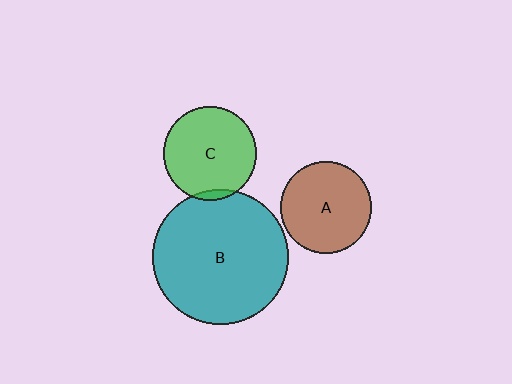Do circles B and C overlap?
Yes.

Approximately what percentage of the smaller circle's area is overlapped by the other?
Approximately 5%.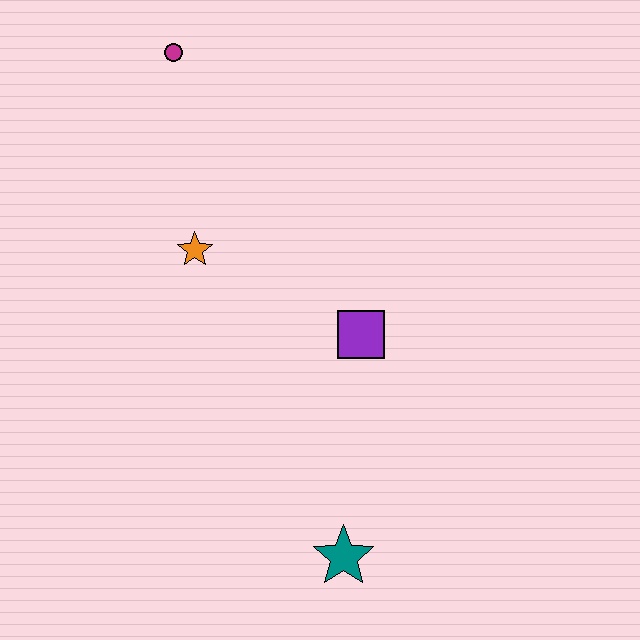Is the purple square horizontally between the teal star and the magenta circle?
No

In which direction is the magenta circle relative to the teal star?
The magenta circle is above the teal star.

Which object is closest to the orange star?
The purple square is closest to the orange star.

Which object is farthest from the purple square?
The magenta circle is farthest from the purple square.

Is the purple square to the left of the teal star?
No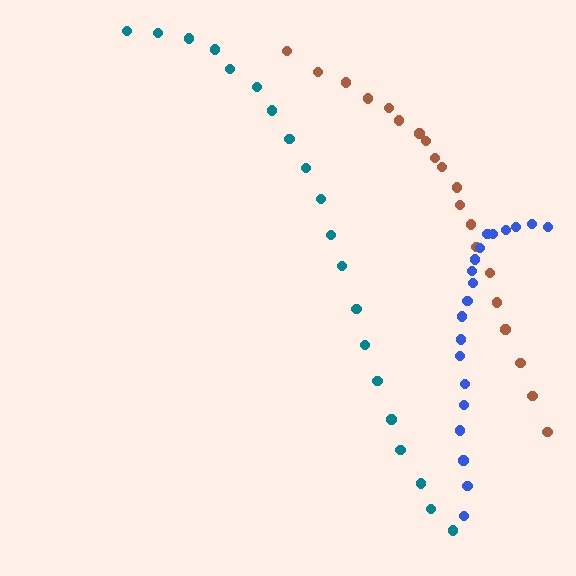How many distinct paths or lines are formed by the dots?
There are 3 distinct paths.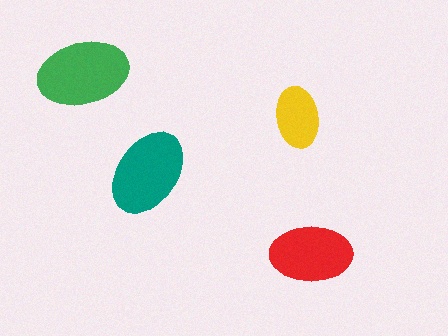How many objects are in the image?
There are 4 objects in the image.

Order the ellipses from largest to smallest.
the green one, the teal one, the red one, the yellow one.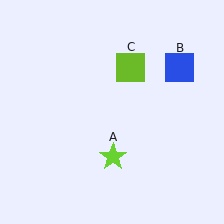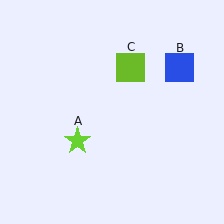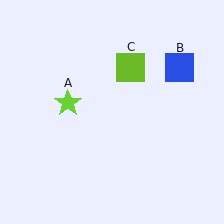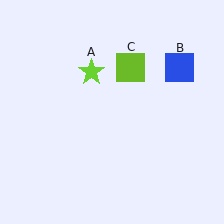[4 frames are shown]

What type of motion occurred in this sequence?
The lime star (object A) rotated clockwise around the center of the scene.